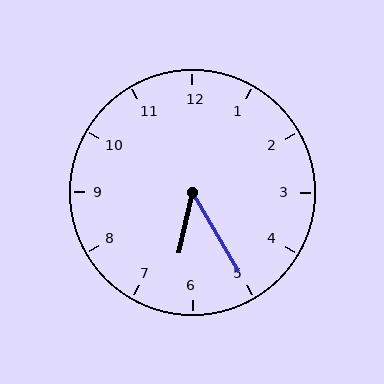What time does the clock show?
6:25.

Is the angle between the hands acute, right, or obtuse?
It is acute.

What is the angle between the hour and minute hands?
Approximately 42 degrees.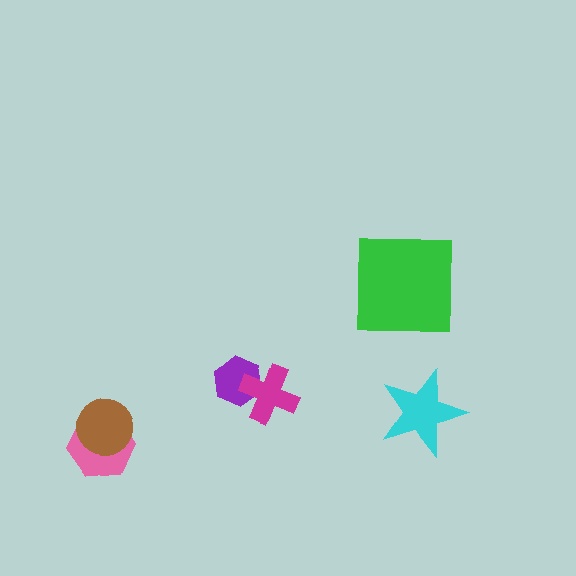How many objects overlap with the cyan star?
0 objects overlap with the cyan star.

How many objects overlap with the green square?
0 objects overlap with the green square.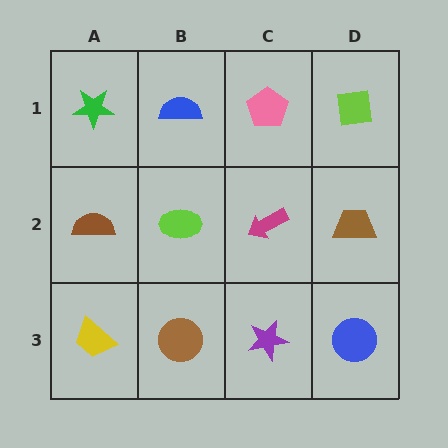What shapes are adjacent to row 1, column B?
A lime ellipse (row 2, column B), a green star (row 1, column A), a pink pentagon (row 1, column C).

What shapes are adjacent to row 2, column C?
A pink pentagon (row 1, column C), a purple star (row 3, column C), a lime ellipse (row 2, column B), a brown trapezoid (row 2, column D).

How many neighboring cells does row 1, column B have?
3.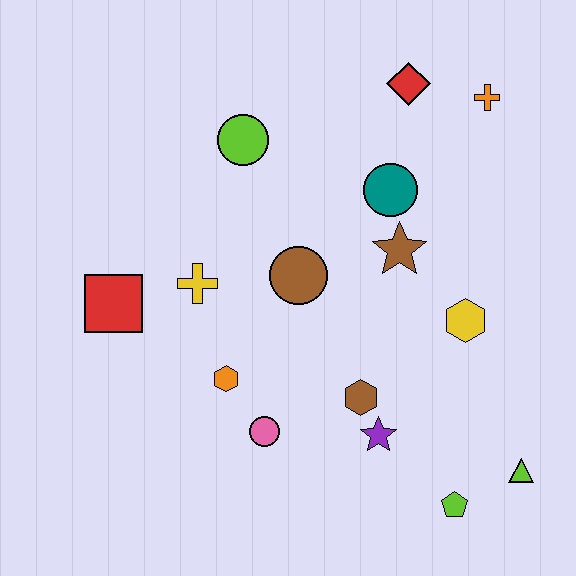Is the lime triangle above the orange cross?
No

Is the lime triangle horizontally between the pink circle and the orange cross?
No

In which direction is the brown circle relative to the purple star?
The brown circle is above the purple star.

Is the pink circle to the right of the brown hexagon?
No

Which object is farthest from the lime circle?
The lime triangle is farthest from the lime circle.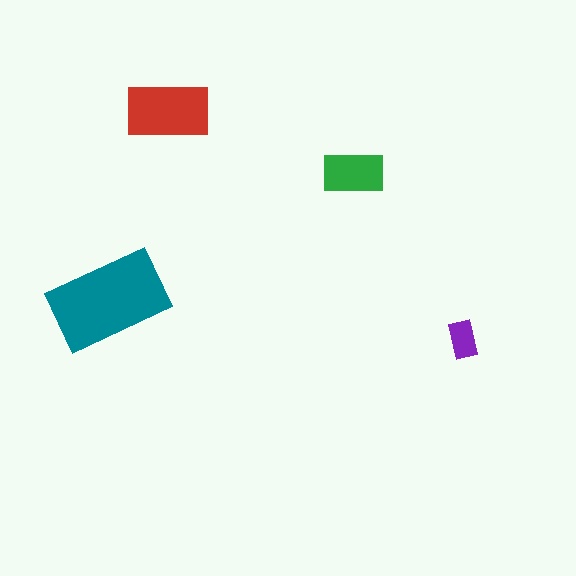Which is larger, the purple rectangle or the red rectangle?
The red one.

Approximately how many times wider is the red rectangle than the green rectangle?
About 1.5 times wider.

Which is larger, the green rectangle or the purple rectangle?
The green one.